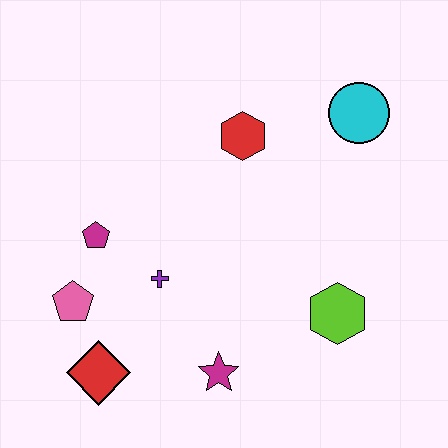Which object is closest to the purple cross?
The magenta pentagon is closest to the purple cross.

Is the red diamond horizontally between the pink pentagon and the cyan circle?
Yes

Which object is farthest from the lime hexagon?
The pink pentagon is farthest from the lime hexagon.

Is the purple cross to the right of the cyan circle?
No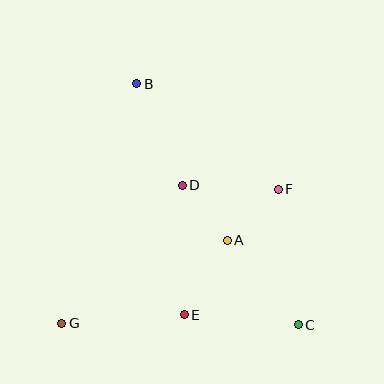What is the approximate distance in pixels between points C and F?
The distance between C and F is approximately 137 pixels.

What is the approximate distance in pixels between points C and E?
The distance between C and E is approximately 115 pixels.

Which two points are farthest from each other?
Points B and C are farthest from each other.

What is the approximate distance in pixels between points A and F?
The distance between A and F is approximately 72 pixels.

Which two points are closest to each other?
Points A and D are closest to each other.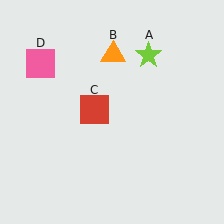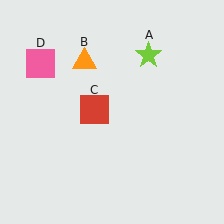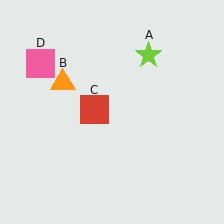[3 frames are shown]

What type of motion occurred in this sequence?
The orange triangle (object B) rotated counterclockwise around the center of the scene.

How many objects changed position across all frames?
1 object changed position: orange triangle (object B).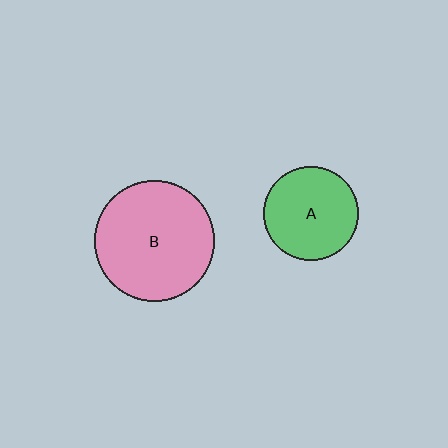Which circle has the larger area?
Circle B (pink).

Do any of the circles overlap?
No, none of the circles overlap.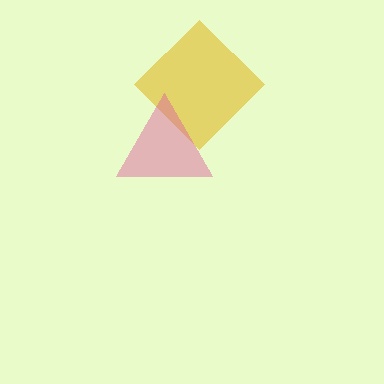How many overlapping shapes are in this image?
There are 2 overlapping shapes in the image.